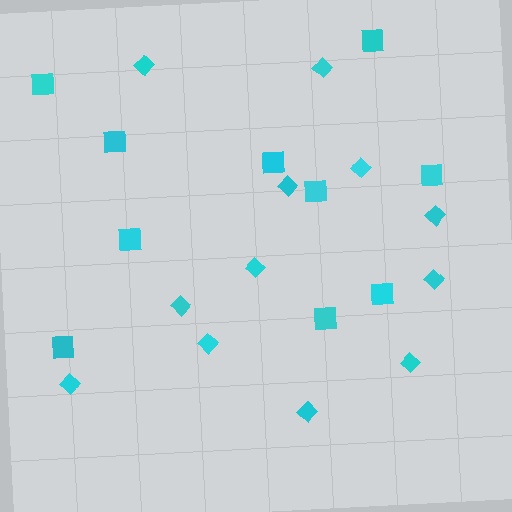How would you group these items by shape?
There are 2 groups: one group of squares (10) and one group of diamonds (12).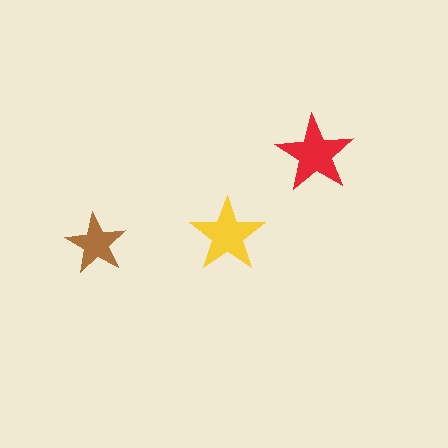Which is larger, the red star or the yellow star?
The red one.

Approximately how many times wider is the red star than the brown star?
About 1.5 times wider.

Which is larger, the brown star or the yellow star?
The yellow one.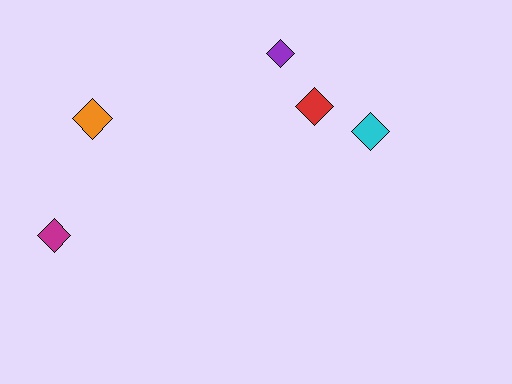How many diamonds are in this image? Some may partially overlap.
There are 5 diamonds.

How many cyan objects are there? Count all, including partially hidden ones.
There is 1 cyan object.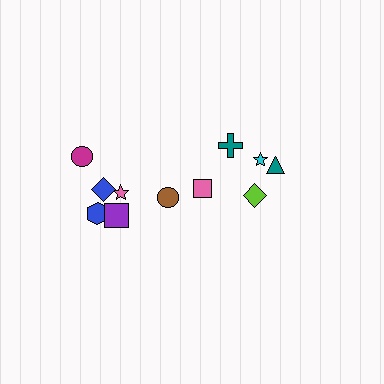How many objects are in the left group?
There are 7 objects.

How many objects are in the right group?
There are 4 objects.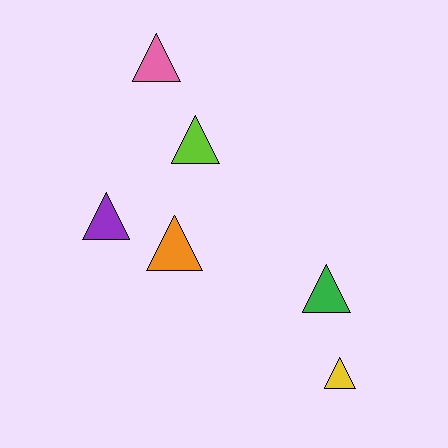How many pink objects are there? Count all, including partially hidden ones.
There is 1 pink object.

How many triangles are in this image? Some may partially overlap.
There are 6 triangles.